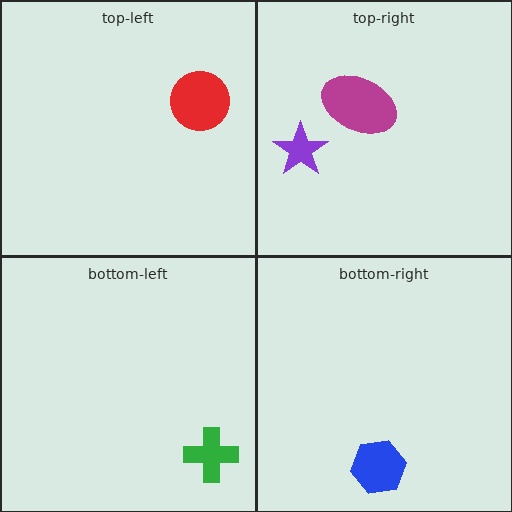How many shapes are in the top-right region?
2.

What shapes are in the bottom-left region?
The green cross.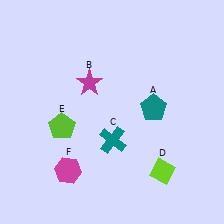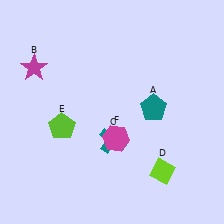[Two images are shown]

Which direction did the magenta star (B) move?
The magenta star (B) moved left.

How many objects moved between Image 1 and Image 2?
2 objects moved between the two images.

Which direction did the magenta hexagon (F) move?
The magenta hexagon (F) moved right.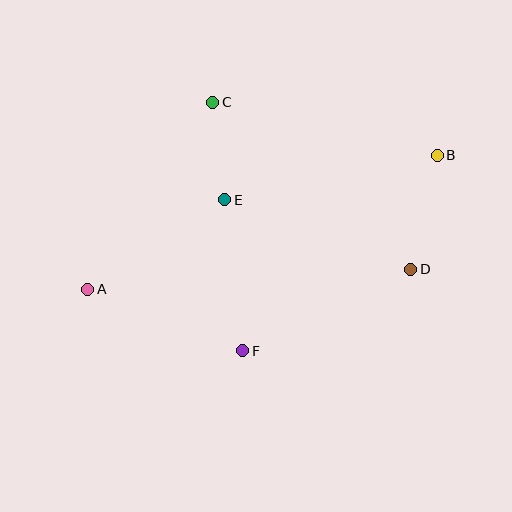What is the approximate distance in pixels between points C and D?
The distance between C and D is approximately 259 pixels.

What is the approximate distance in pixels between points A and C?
The distance between A and C is approximately 225 pixels.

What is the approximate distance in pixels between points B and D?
The distance between B and D is approximately 117 pixels.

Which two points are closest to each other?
Points C and E are closest to each other.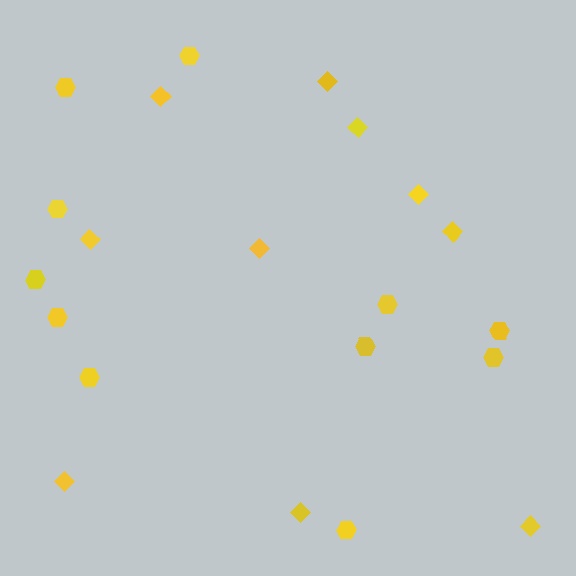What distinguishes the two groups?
There are 2 groups: one group of diamonds (10) and one group of hexagons (11).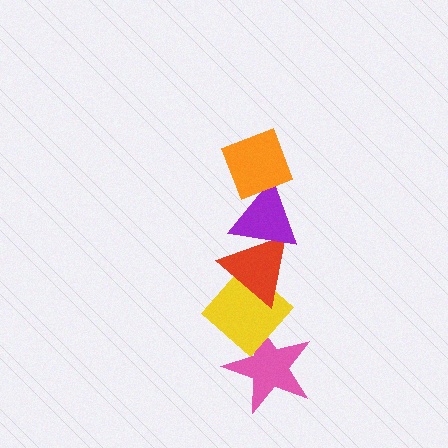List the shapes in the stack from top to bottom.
From top to bottom: the orange diamond, the purple triangle, the red triangle, the yellow diamond, the pink star.